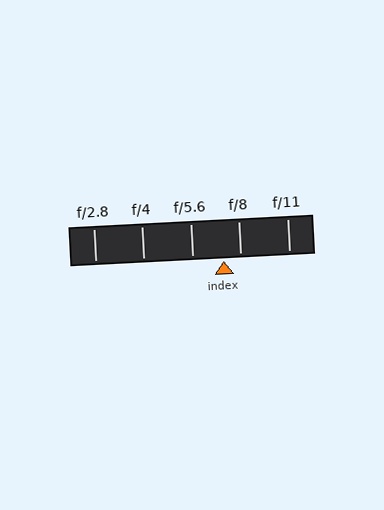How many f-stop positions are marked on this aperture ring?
There are 5 f-stop positions marked.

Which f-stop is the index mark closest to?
The index mark is closest to f/8.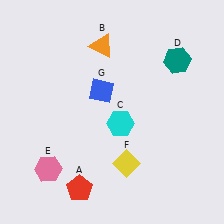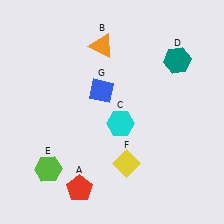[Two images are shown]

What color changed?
The hexagon (E) changed from pink in Image 1 to lime in Image 2.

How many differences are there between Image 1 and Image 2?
There is 1 difference between the two images.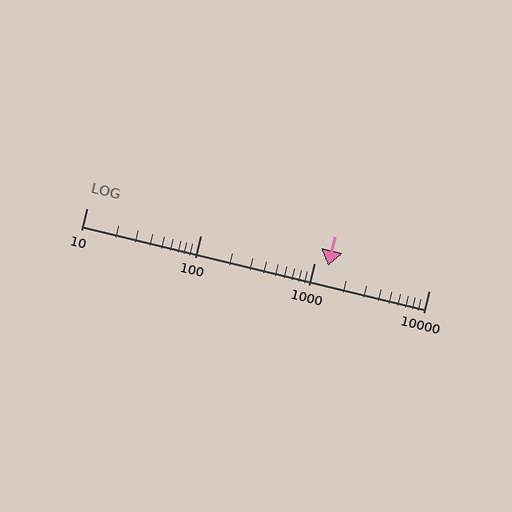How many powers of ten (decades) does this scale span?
The scale spans 3 decades, from 10 to 10000.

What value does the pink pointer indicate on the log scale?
The pointer indicates approximately 1300.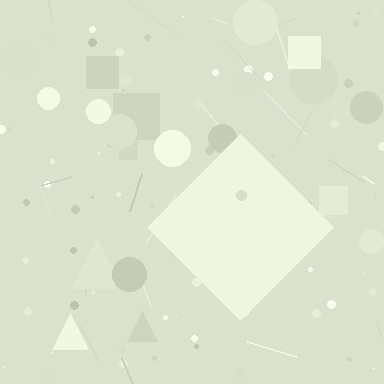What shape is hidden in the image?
A diamond is hidden in the image.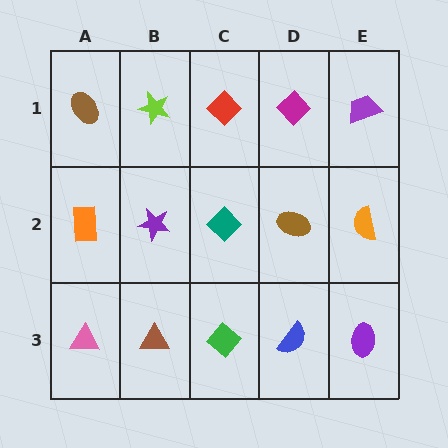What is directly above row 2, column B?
A lime star.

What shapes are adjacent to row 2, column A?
A brown ellipse (row 1, column A), a pink triangle (row 3, column A), a purple star (row 2, column B).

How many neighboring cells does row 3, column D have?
3.